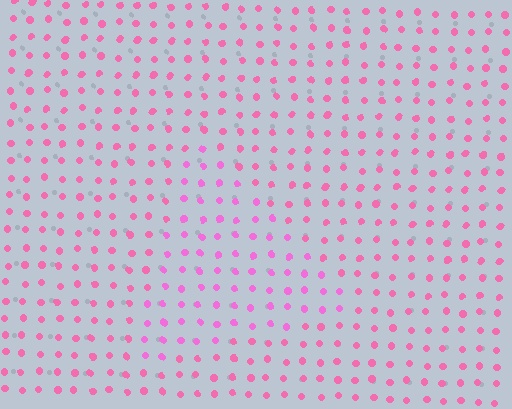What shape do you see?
I see a triangle.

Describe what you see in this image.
The image is filled with small pink elements in a uniform arrangement. A triangle-shaped region is visible where the elements are tinted to a slightly different hue, forming a subtle color boundary.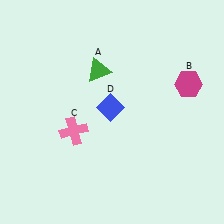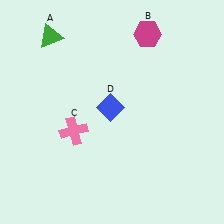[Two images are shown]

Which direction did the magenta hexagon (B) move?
The magenta hexagon (B) moved up.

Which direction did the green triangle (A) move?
The green triangle (A) moved left.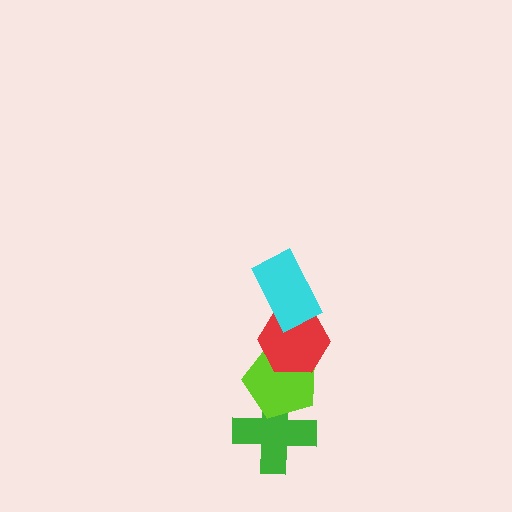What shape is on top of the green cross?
The lime pentagon is on top of the green cross.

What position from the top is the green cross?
The green cross is 4th from the top.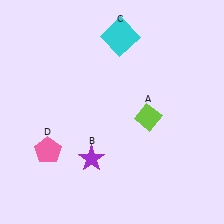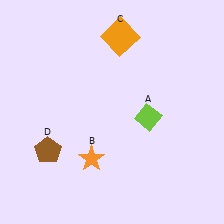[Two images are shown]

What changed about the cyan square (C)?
In Image 1, C is cyan. In Image 2, it changed to orange.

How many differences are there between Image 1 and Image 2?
There are 3 differences between the two images.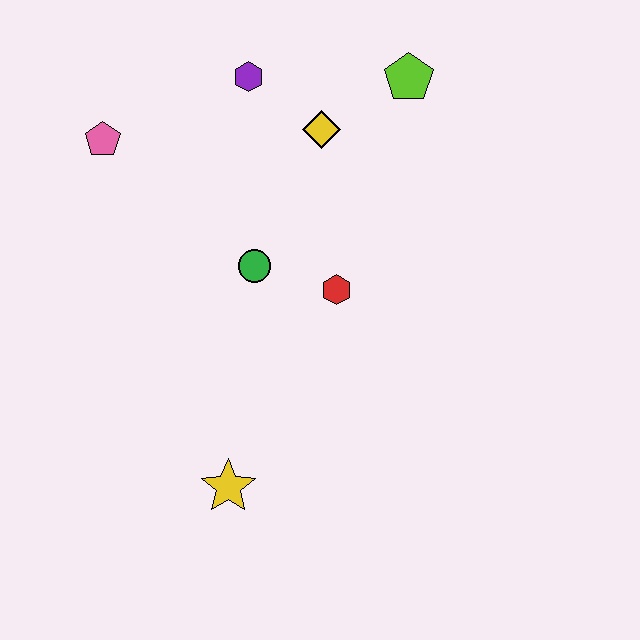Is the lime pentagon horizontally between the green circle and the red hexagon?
No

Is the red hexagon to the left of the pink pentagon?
No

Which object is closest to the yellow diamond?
The purple hexagon is closest to the yellow diamond.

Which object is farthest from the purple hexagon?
The yellow star is farthest from the purple hexagon.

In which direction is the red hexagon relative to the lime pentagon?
The red hexagon is below the lime pentagon.